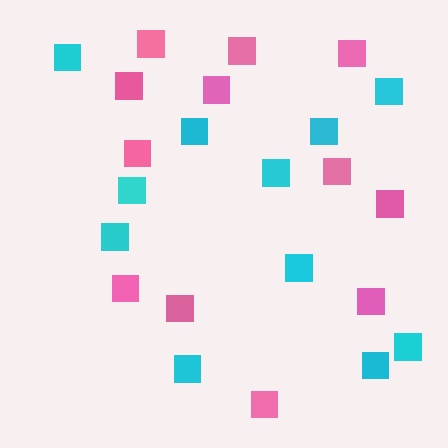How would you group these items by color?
There are 2 groups: one group of cyan squares (11) and one group of pink squares (12).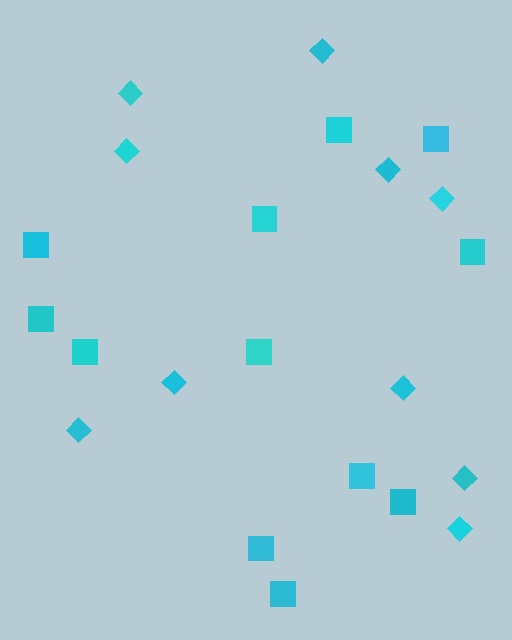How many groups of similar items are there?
There are 2 groups: one group of diamonds (10) and one group of squares (12).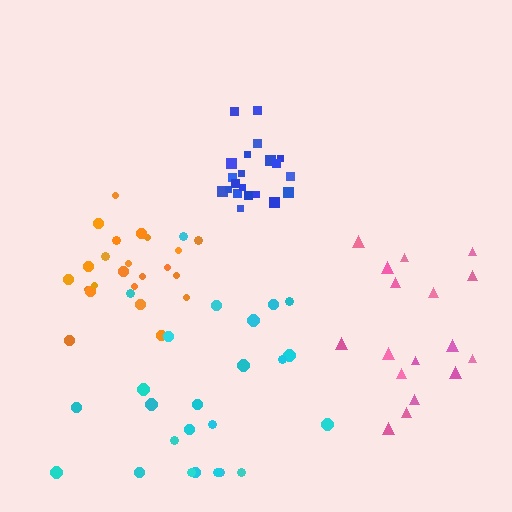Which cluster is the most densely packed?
Blue.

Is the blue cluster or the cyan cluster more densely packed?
Blue.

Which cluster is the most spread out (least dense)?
Pink.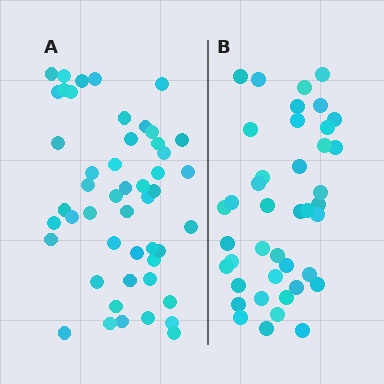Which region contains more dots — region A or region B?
Region A (the left region) has more dots.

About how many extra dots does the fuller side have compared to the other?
Region A has roughly 8 or so more dots than region B.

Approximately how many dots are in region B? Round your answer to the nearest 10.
About 40 dots. (The exact count is 41, which rounds to 40.)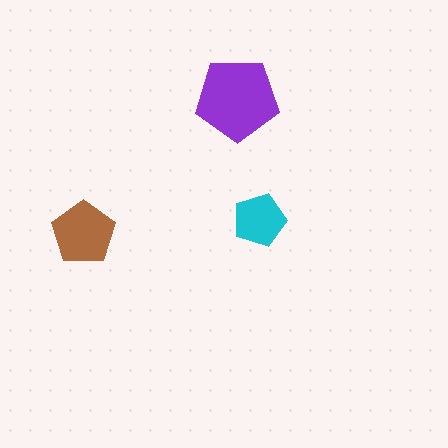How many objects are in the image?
There are 3 objects in the image.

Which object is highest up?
The purple pentagon is topmost.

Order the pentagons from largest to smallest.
the purple one, the brown one, the cyan one.